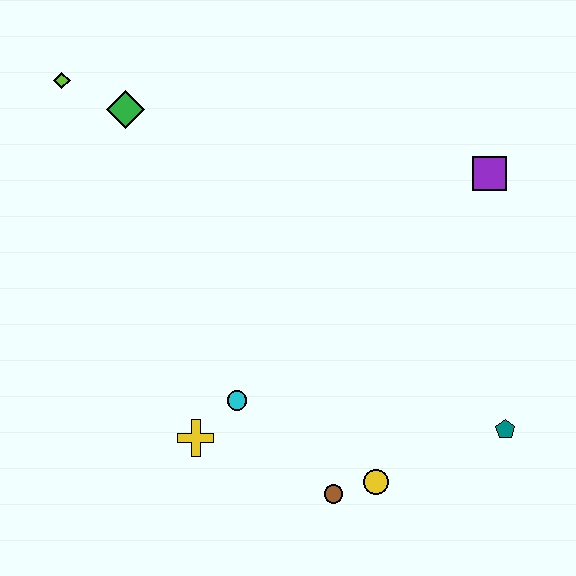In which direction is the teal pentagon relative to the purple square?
The teal pentagon is below the purple square.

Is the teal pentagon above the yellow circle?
Yes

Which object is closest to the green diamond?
The lime diamond is closest to the green diamond.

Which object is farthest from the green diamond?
The teal pentagon is farthest from the green diamond.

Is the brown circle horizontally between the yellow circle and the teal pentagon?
No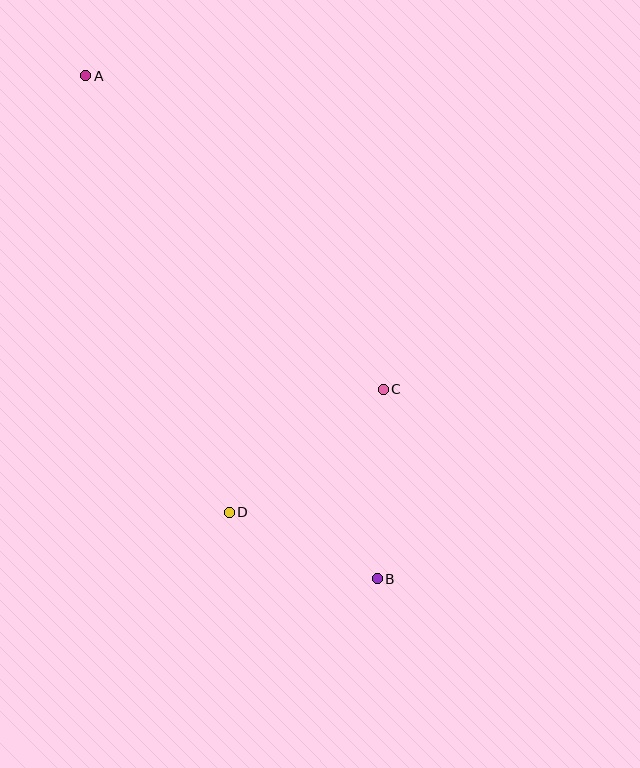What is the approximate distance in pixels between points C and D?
The distance between C and D is approximately 197 pixels.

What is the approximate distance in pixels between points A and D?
The distance between A and D is approximately 459 pixels.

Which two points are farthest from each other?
Points A and B are farthest from each other.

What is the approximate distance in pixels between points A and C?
The distance between A and C is approximately 432 pixels.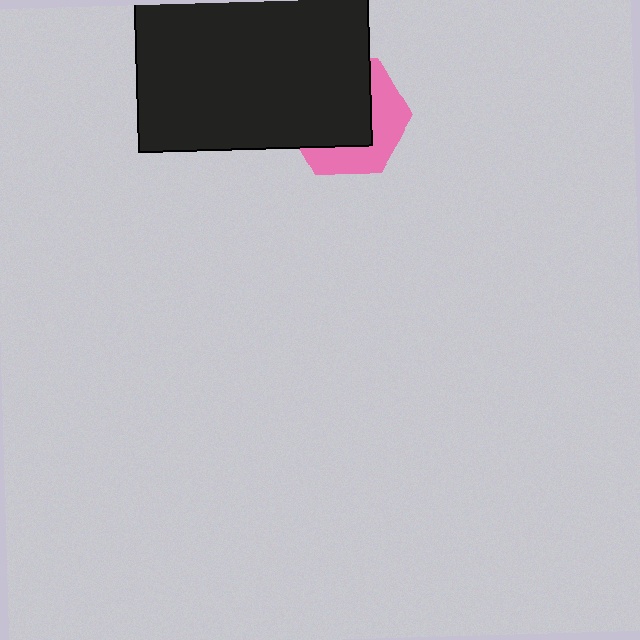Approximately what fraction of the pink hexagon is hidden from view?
Roughly 59% of the pink hexagon is hidden behind the black rectangle.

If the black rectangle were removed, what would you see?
You would see the complete pink hexagon.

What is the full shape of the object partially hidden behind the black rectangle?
The partially hidden object is a pink hexagon.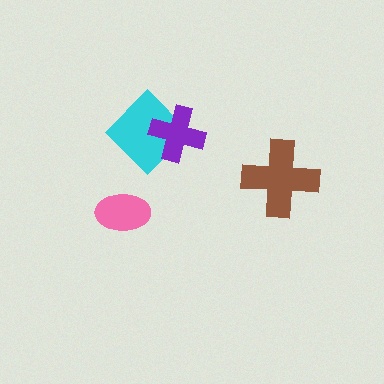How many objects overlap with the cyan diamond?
1 object overlaps with the cyan diamond.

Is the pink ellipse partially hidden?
No, no other shape covers it.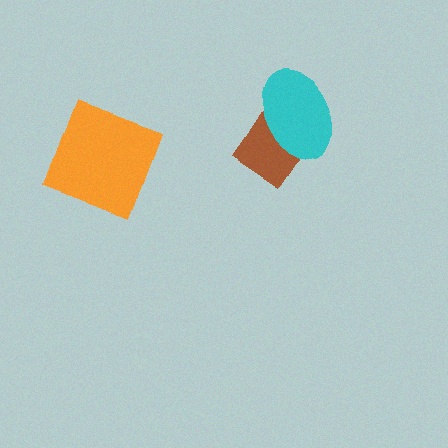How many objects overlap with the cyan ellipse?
1 object overlaps with the cyan ellipse.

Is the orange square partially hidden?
No, no other shape covers it.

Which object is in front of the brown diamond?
The cyan ellipse is in front of the brown diamond.